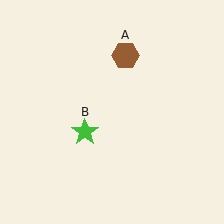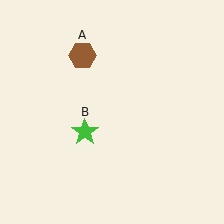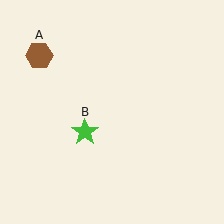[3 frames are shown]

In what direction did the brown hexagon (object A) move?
The brown hexagon (object A) moved left.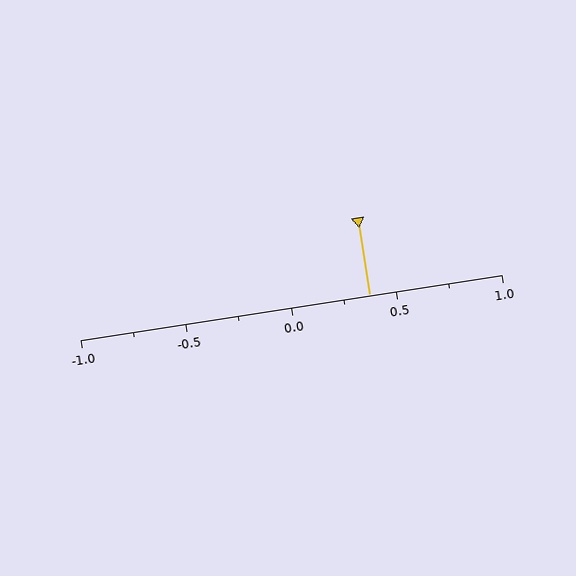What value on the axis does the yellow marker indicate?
The marker indicates approximately 0.38.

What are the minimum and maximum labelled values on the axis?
The axis runs from -1.0 to 1.0.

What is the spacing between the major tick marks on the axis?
The major ticks are spaced 0.5 apart.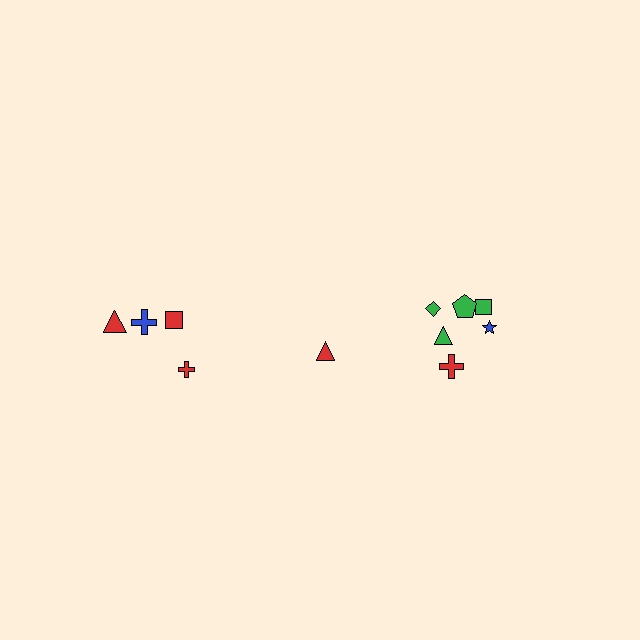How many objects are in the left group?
There are 4 objects.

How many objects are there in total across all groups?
There are 11 objects.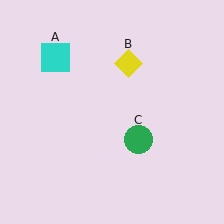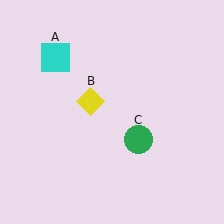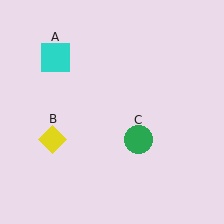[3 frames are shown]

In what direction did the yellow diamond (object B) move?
The yellow diamond (object B) moved down and to the left.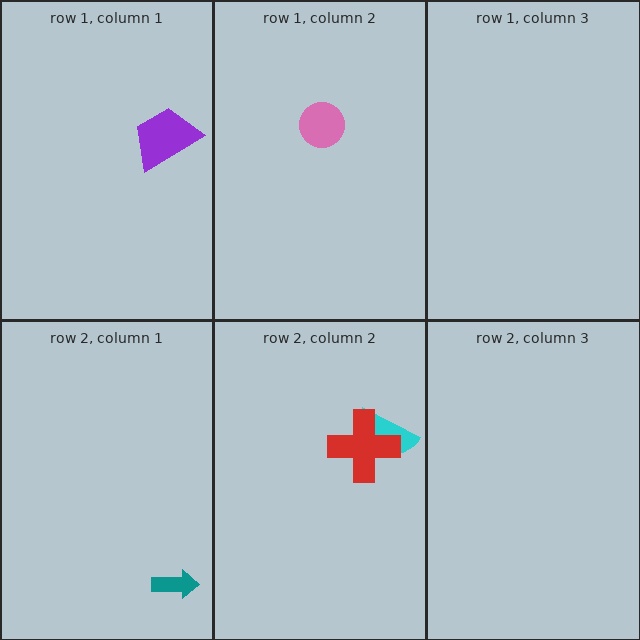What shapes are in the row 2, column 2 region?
The cyan semicircle, the red cross.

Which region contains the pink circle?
The row 1, column 2 region.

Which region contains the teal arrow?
The row 2, column 1 region.